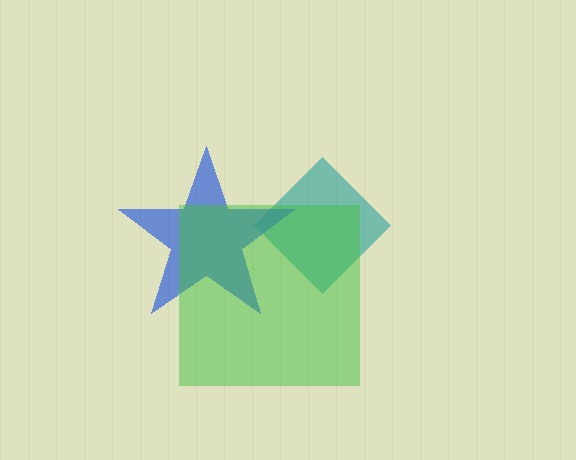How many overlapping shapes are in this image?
There are 3 overlapping shapes in the image.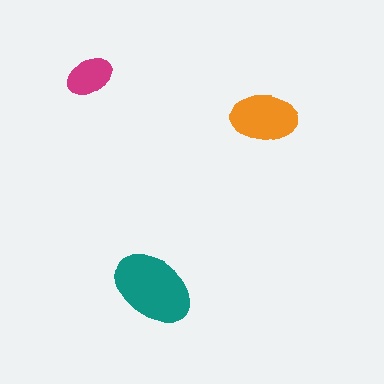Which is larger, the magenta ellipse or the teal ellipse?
The teal one.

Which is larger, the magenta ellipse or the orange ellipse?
The orange one.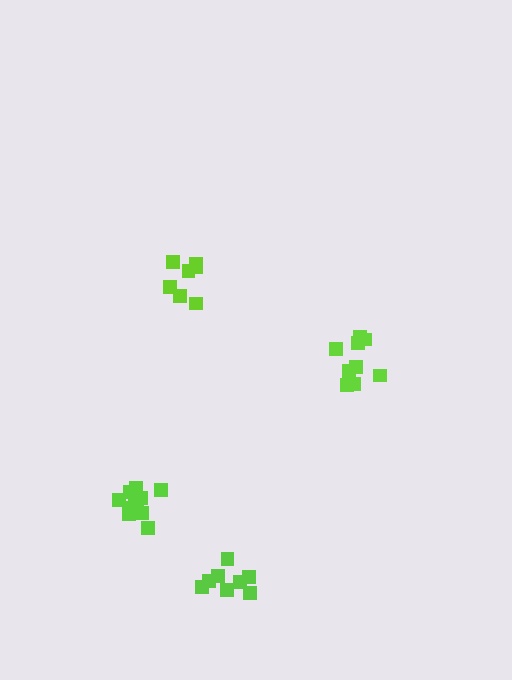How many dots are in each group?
Group 1: 11 dots, Group 2: 7 dots, Group 3: 10 dots, Group 4: 8 dots (36 total).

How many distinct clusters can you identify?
There are 4 distinct clusters.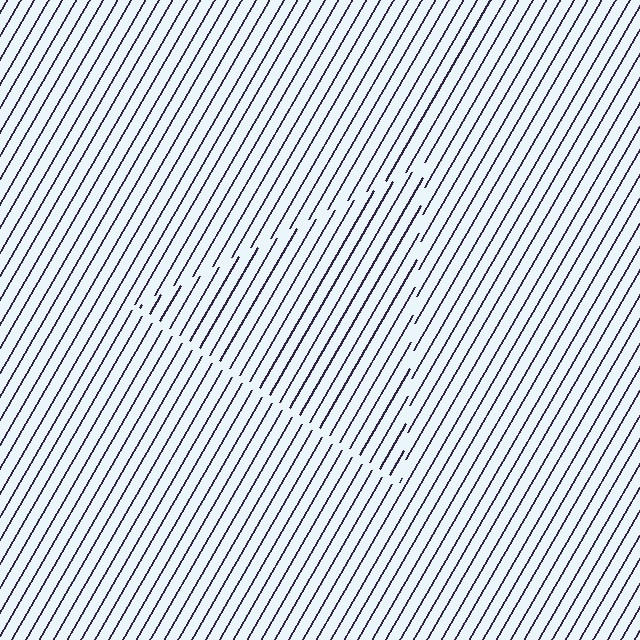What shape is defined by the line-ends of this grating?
An illusory triangle. The interior of the shape contains the same grating, shifted by half a period — the contour is defined by the phase discontinuity where line-ends from the inner and outer gratings abut.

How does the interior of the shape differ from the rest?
The interior of the shape contains the same grating, shifted by half a period — the contour is defined by the phase discontinuity where line-ends from the inner and outer gratings abut.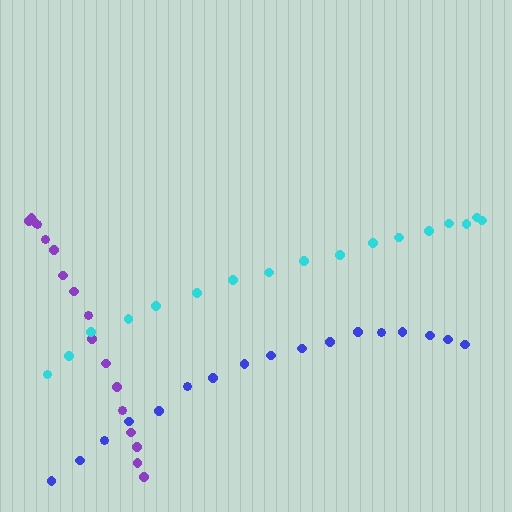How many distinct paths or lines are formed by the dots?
There are 3 distinct paths.